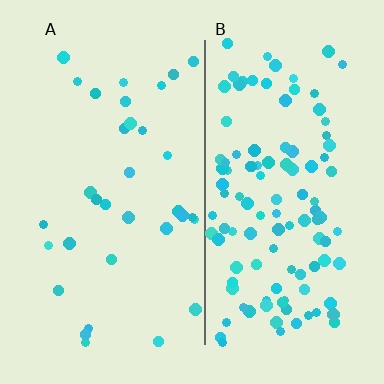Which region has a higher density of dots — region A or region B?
B (the right).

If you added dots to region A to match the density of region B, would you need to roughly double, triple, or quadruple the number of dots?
Approximately triple.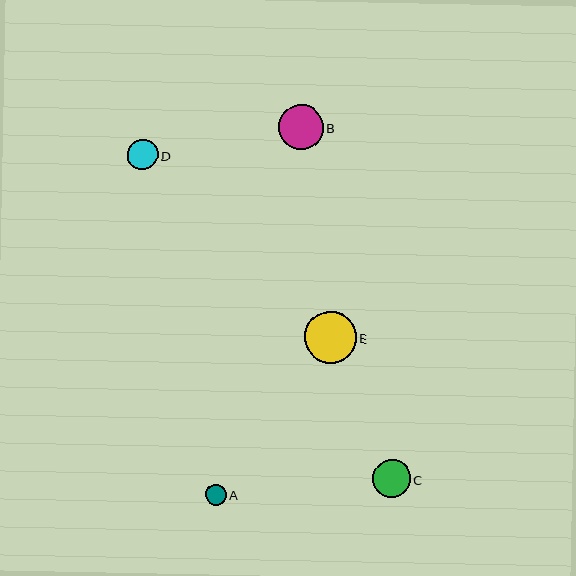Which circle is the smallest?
Circle A is the smallest with a size of approximately 21 pixels.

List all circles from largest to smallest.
From largest to smallest: E, B, C, D, A.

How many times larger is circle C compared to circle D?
Circle C is approximately 1.2 times the size of circle D.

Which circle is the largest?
Circle E is the largest with a size of approximately 51 pixels.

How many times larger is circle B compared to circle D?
Circle B is approximately 1.5 times the size of circle D.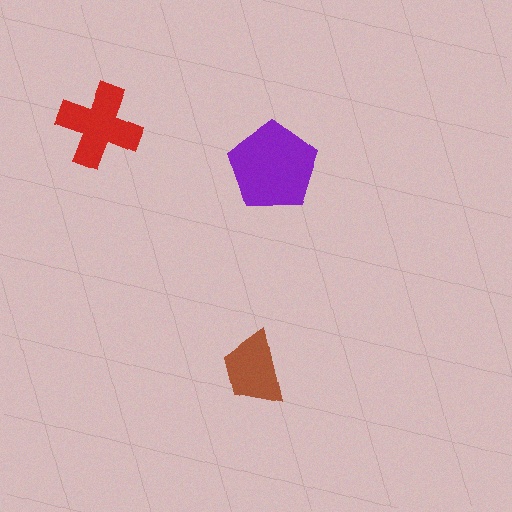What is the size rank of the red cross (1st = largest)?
2nd.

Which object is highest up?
The red cross is topmost.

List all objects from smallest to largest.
The brown trapezoid, the red cross, the purple pentagon.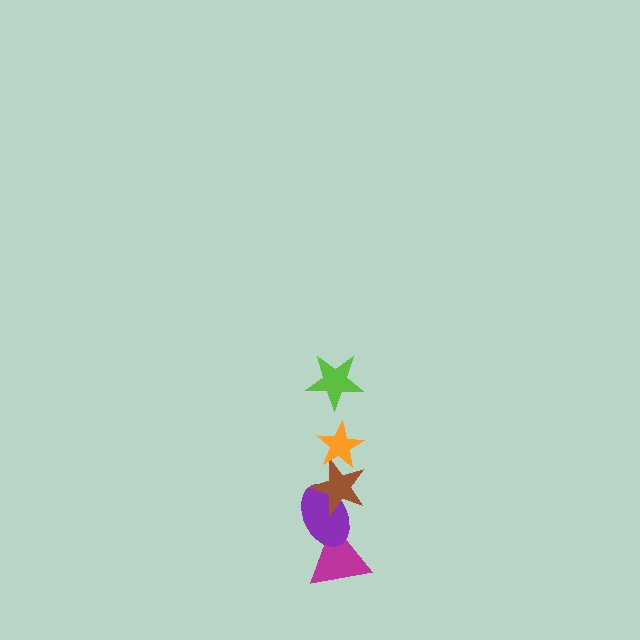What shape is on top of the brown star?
The orange star is on top of the brown star.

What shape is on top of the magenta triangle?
The purple ellipse is on top of the magenta triangle.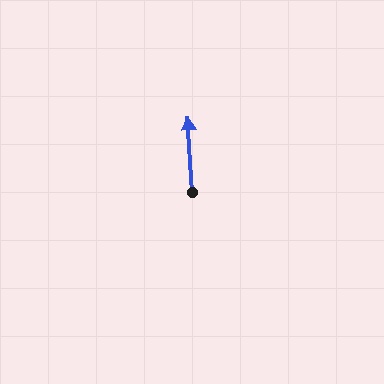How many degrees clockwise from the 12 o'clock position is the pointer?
Approximately 357 degrees.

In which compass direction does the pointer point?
North.